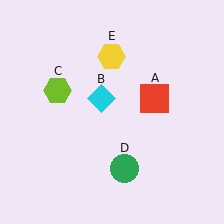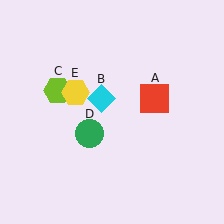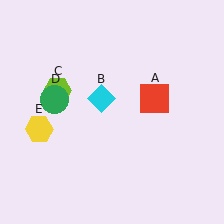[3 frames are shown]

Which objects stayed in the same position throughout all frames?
Red square (object A) and cyan diamond (object B) and lime hexagon (object C) remained stationary.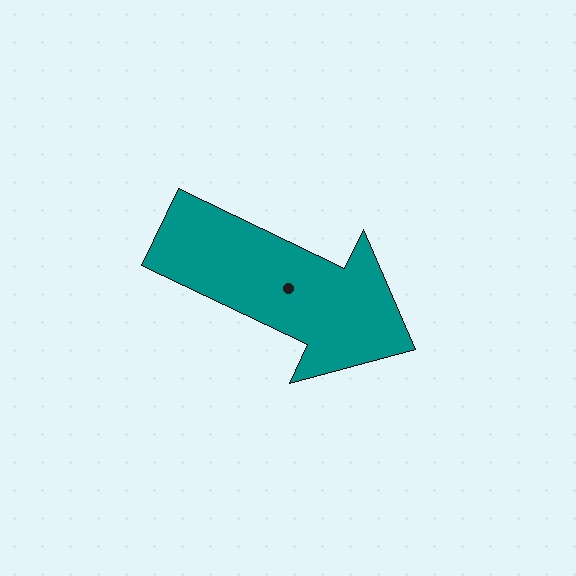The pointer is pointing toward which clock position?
Roughly 4 o'clock.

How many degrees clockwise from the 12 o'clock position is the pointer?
Approximately 116 degrees.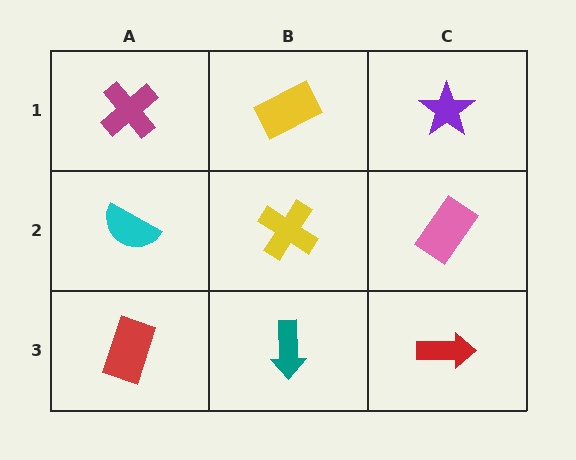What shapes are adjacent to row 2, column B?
A yellow rectangle (row 1, column B), a teal arrow (row 3, column B), a cyan semicircle (row 2, column A), a pink rectangle (row 2, column C).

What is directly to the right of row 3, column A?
A teal arrow.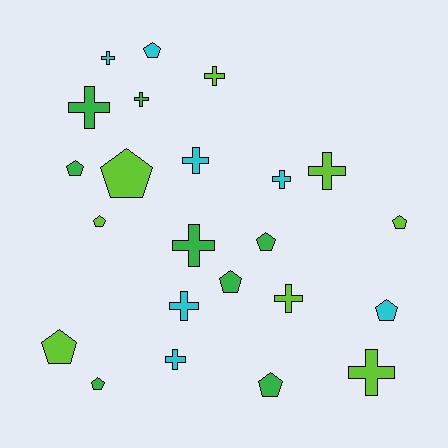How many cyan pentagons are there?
There are 2 cyan pentagons.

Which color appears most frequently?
Lime, with 8 objects.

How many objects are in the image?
There are 23 objects.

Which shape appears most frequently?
Cross, with 12 objects.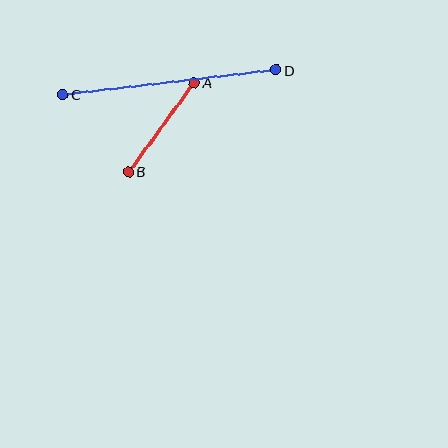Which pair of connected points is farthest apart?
Points C and D are farthest apart.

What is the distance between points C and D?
The distance is approximately 215 pixels.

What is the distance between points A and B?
The distance is approximately 111 pixels.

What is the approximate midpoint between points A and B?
The midpoint is at approximately (161, 127) pixels.